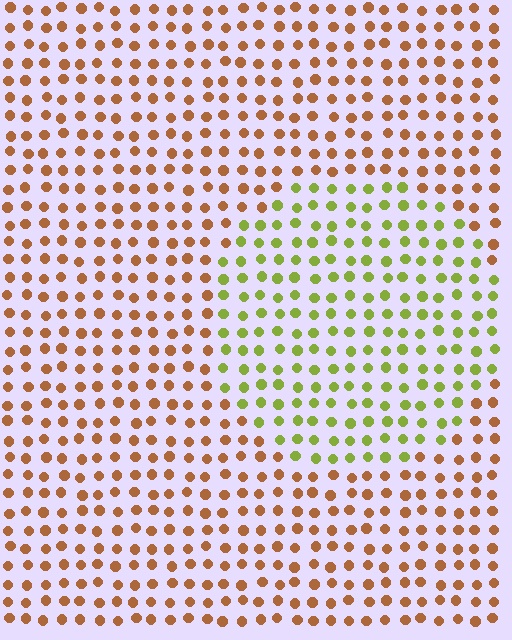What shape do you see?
I see a circle.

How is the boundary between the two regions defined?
The boundary is defined purely by a slight shift in hue (about 57 degrees). Spacing, size, and orientation are identical on both sides.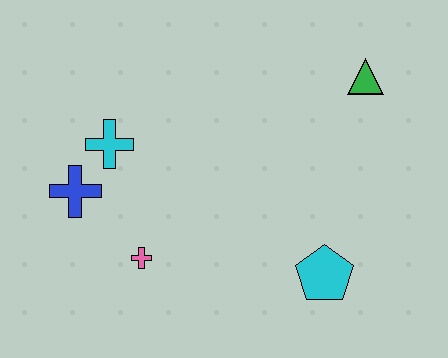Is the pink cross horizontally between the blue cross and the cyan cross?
No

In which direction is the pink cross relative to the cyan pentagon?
The pink cross is to the left of the cyan pentagon.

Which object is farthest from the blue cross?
The green triangle is farthest from the blue cross.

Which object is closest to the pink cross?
The blue cross is closest to the pink cross.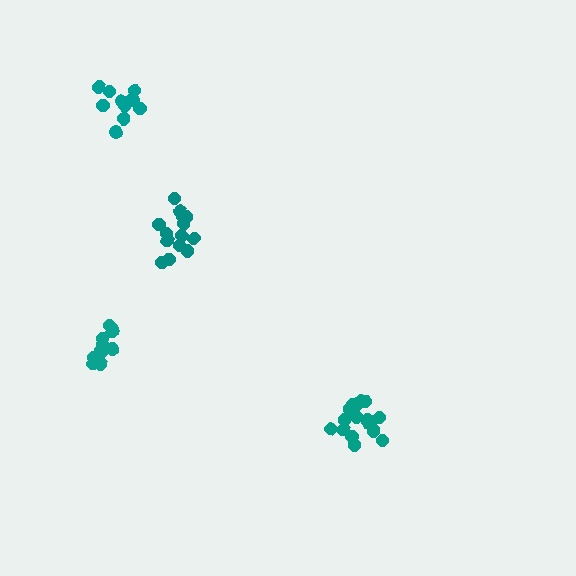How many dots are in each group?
Group 1: 11 dots, Group 2: 17 dots, Group 3: 14 dots, Group 4: 11 dots (53 total).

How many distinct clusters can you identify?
There are 4 distinct clusters.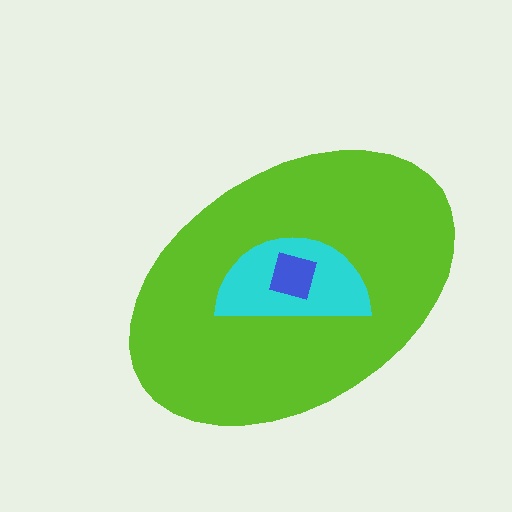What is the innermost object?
The blue square.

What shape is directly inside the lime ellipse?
The cyan semicircle.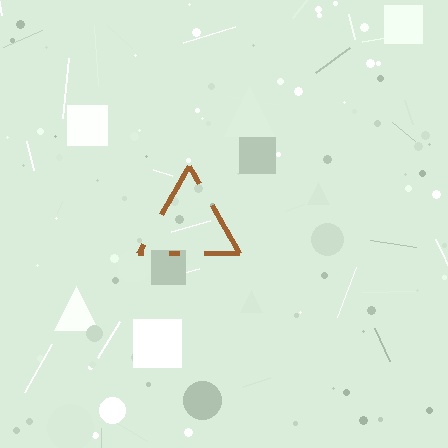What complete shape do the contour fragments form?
The contour fragments form a triangle.